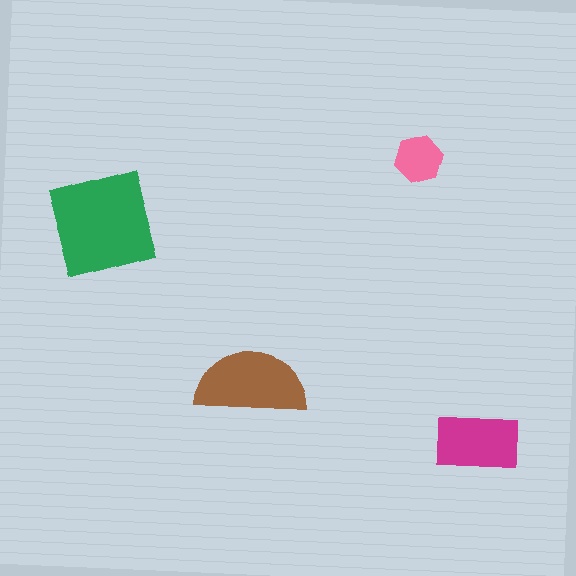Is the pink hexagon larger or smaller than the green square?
Smaller.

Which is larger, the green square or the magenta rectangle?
The green square.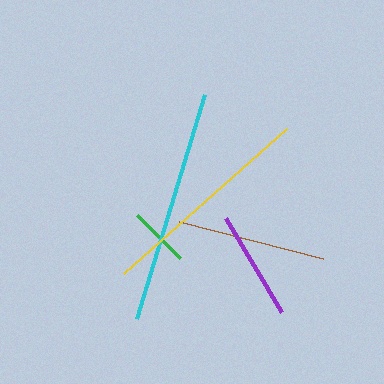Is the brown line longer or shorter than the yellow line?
The yellow line is longer than the brown line.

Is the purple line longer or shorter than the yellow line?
The yellow line is longer than the purple line.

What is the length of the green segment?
The green segment is approximately 61 pixels long.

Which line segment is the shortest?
The green line is the shortest at approximately 61 pixels.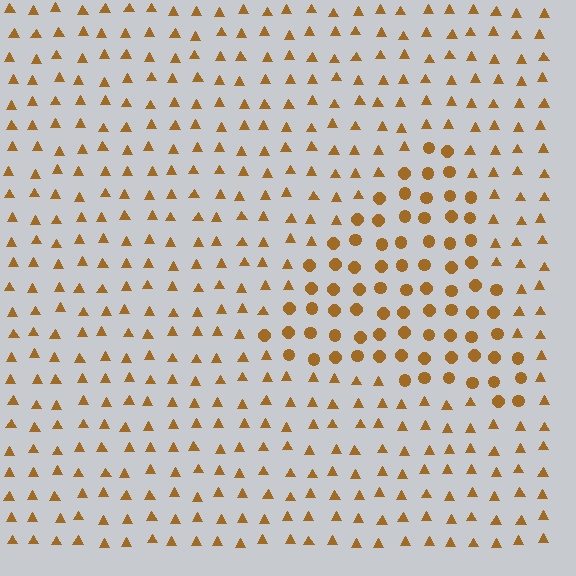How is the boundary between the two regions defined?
The boundary is defined by a change in element shape: circles inside vs. triangles outside. All elements share the same color and spacing.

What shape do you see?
I see a triangle.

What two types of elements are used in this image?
The image uses circles inside the triangle region and triangles outside it.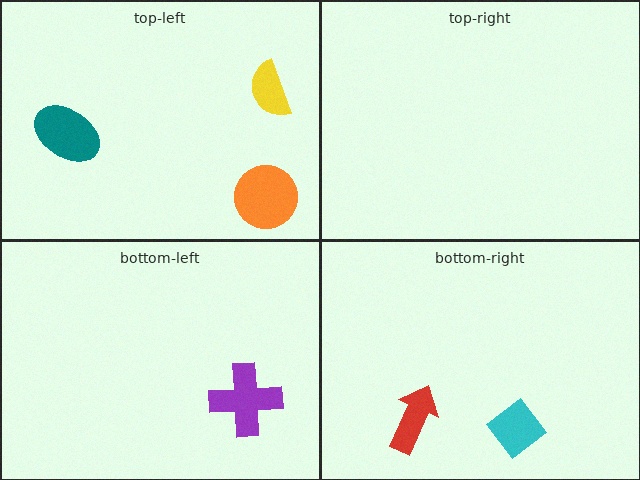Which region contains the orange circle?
The top-left region.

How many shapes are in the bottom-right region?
2.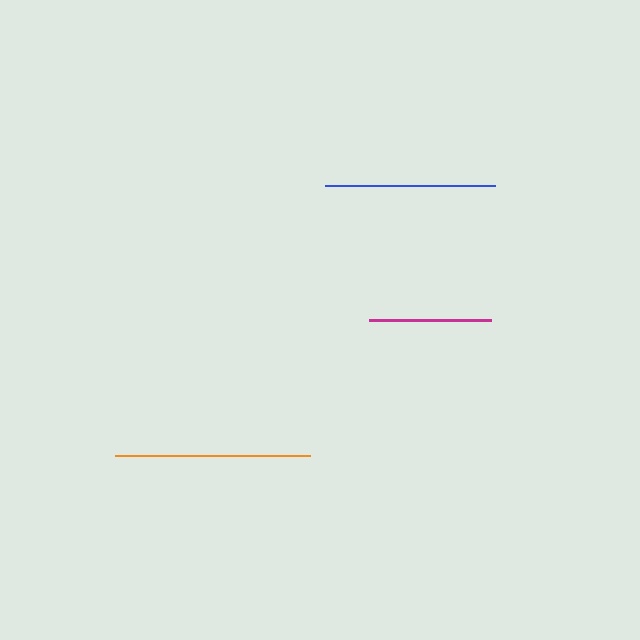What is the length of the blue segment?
The blue segment is approximately 170 pixels long.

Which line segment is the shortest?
The magenta line is the shortest at approximately 122 pixels.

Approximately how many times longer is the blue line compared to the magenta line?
The blue line is approximately 1.4 times the length of the magenta line.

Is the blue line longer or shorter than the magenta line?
The blue line is longer than the magenta line.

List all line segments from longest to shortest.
From longest to shortest: orange, blue, magenta.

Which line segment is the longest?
The orange line is the longest at approximately 194 pixels.